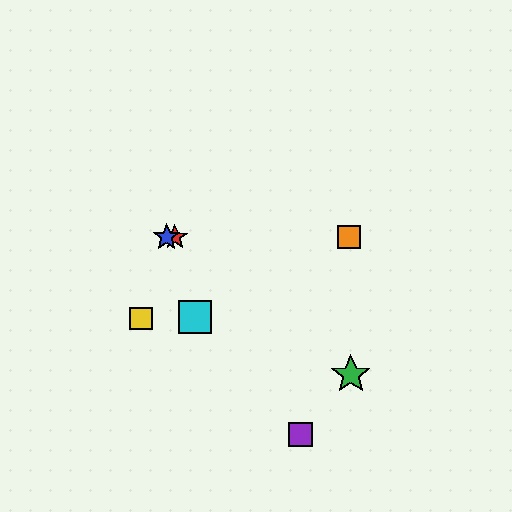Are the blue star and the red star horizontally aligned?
Yes, both are at y≈237.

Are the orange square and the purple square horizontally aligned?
No, the orange square is at y≈237 and the purple square is at y≈435.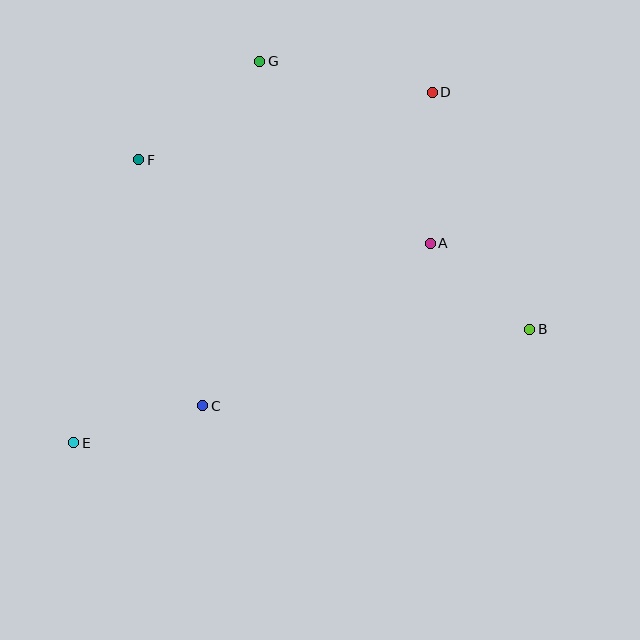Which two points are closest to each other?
Points A and B are closest to each other.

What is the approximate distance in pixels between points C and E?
The distance between C and E is approximately 134 pixels.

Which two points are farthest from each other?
Points D and E are farthest from each other.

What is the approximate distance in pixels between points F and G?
The distance between F and G is approximately 156 pixels.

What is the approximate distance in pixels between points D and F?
The distance between D and F is approximately 301 pixels.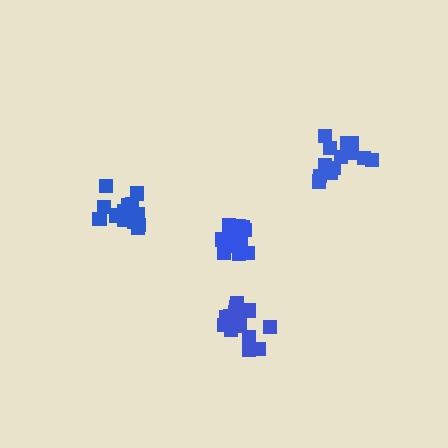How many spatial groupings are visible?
There are 4 spatial groupings.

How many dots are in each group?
Group 1: 16 dots, Group 2: 17 dots, Group 3: 14 dots, Group 4: 14 dots (61 total).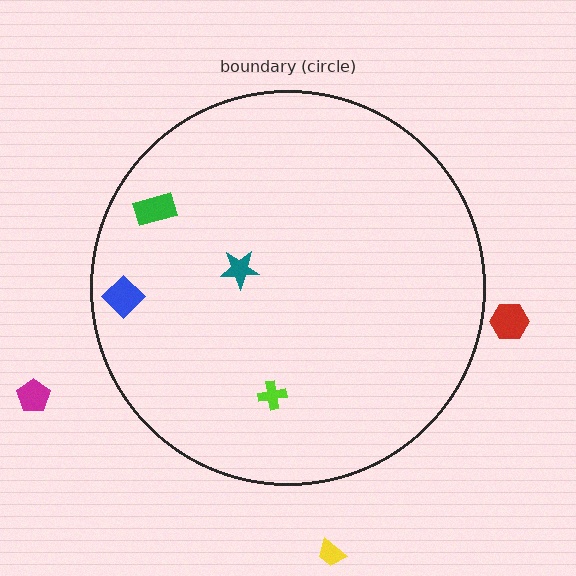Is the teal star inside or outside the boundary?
Inside.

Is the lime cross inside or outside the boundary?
Inside.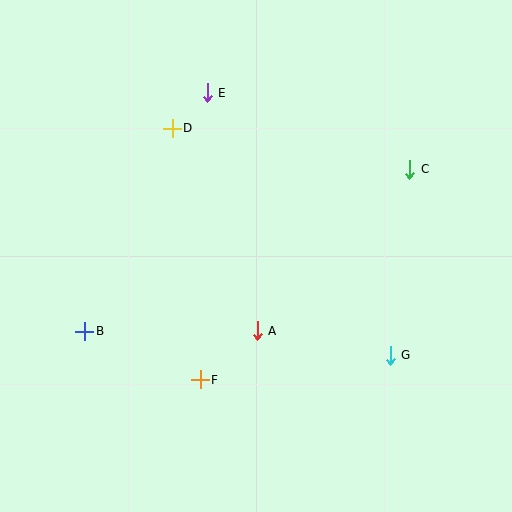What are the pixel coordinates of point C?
Point C is at (409, 169).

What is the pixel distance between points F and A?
The distance between F and A is 75 pixels.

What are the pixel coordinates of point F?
Point F is at (200, 380).